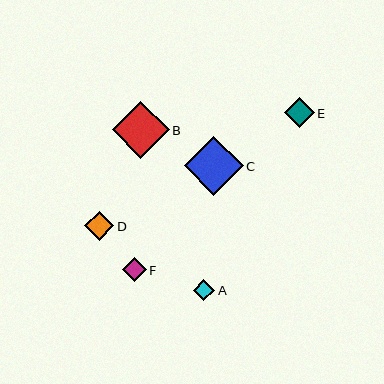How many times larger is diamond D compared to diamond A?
Diamond D is approximately 1.4 times the size of diamond A.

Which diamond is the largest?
Diamond C is the largest with a size of approximately 59 pixels.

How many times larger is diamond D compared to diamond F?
Diamond D is approximately 1.2 times the size of diamond F.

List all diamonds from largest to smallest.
From largest to smallest: C, B, E, D, F, A.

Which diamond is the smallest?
Diamond A is the smallest with a size of approximately 21 pixels.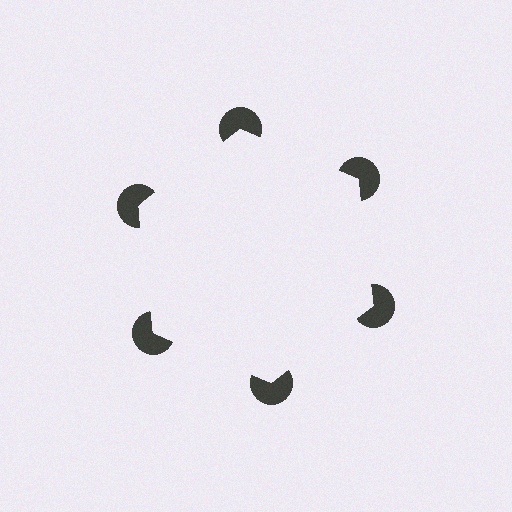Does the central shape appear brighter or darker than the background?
It typically appears slightly brighter than the background, even though no actual brightness change is drawn.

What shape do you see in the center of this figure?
An illusory hexagon — its edges are inferred from the aligned wedge cuts in the pac-man discs, not physically drawn.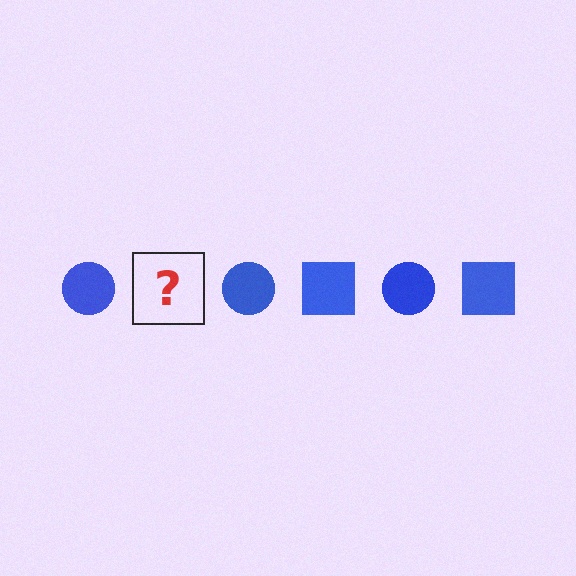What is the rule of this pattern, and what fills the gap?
The rule is that the pattern cycles through circle, square shapes in blue. The gap should be filled with a blue square.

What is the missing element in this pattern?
The missing element is a blue square.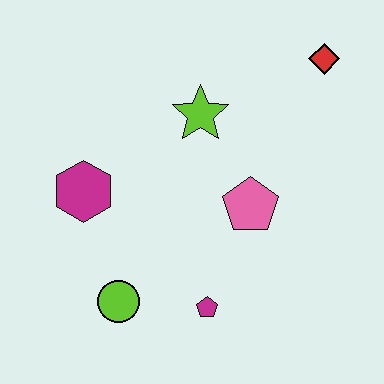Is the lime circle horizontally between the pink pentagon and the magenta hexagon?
Yes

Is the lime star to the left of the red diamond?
Yes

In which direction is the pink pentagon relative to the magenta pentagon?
The pink pentagon is above the magenta pentagon.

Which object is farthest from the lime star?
The lime circle is farthest from the lime star.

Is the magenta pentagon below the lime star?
Yes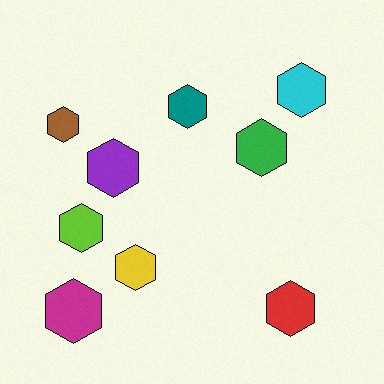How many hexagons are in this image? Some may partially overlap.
There are 9 hexagons.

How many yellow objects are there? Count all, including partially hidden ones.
There is 1 yellow object.